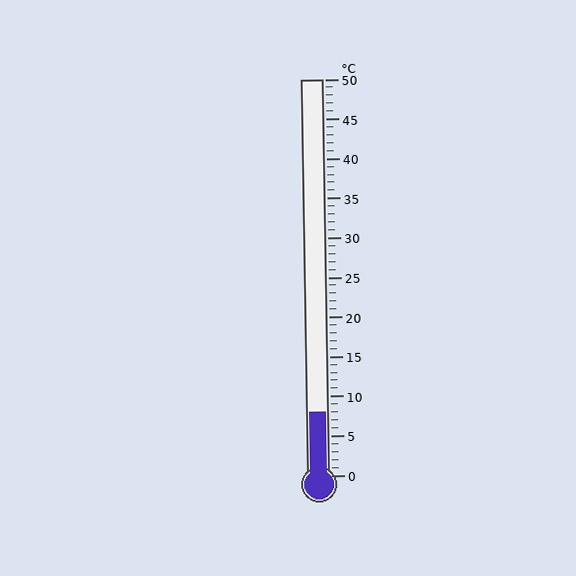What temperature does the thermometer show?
The thermometer shows approximately 8°C.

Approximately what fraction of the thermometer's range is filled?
The thermometer is filled to approximately 15% of its range.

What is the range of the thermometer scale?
The thermometer scale ranges from 0°C to 50°C.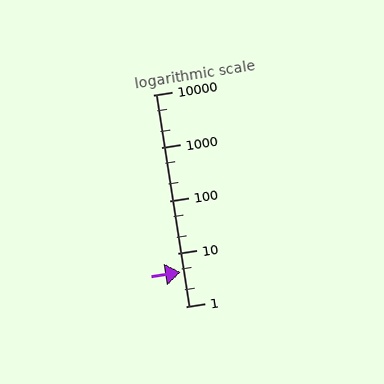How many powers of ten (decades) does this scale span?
The scale spans 4 decades, from 1 to 10000.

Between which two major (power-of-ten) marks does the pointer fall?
The pointer is between 1 and 10.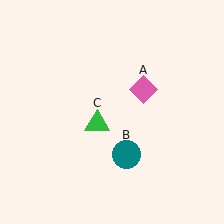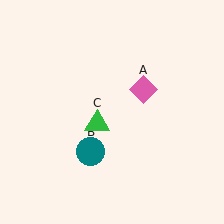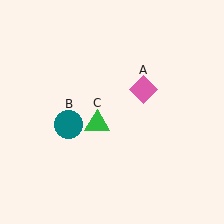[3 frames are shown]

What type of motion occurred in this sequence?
The teal circle (object B) rotated clockwise around the center of the scene.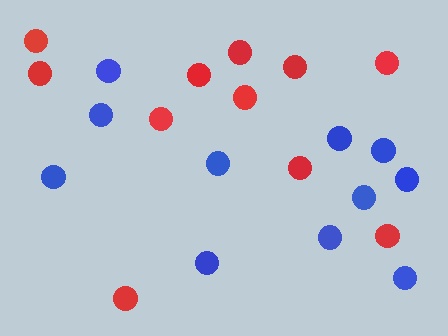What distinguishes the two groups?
There are 2 groups: one group of blue circles (11) and one group of red circles (11).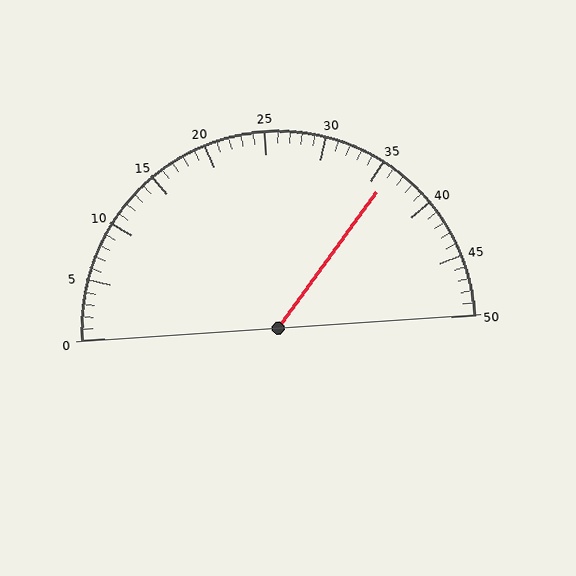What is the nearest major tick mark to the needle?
The nearest major tick mark is 35.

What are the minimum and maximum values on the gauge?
The gauge ranges from 0 to 50.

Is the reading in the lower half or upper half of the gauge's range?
The reading is in the upper half of the range (0 to 50).